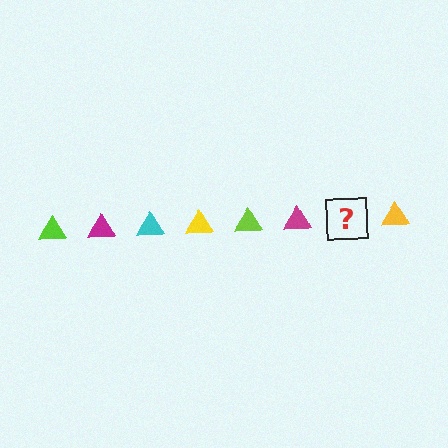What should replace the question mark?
The question mark should be replaced with a cyan triangle.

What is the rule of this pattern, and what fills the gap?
The rule is that the pattern cycles through lime, magenta, cyan, yellow triangles. The gap should be filled with a cyan triangle.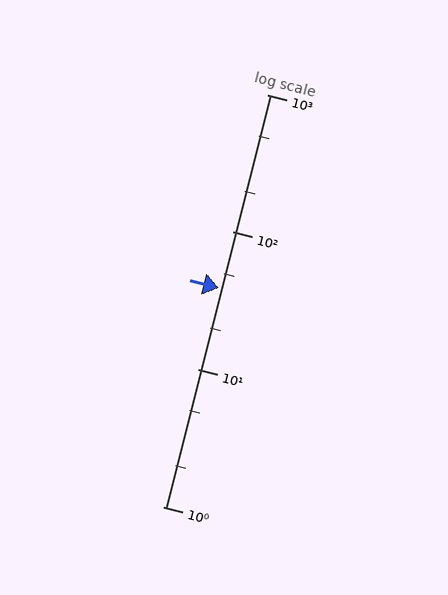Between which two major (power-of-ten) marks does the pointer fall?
The pointer is between 10 and 100.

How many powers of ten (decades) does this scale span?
The scale spans 3 decades, from 1 to 1000.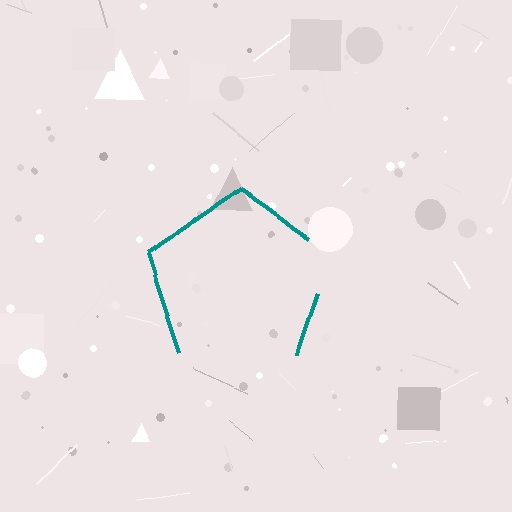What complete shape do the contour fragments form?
The contour fragments form a pentagon.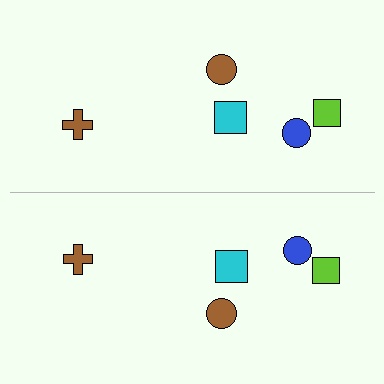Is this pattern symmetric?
Yes, this pattern has bilateral (reflection) symmetry.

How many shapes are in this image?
There are 10 shapes in this image.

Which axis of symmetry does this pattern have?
The pattern has a horizontal axis of symmetry running through the center of the image.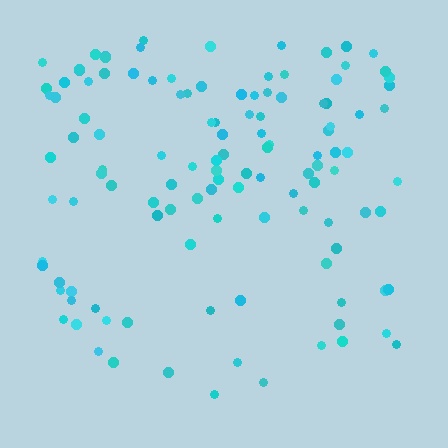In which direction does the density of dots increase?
From bottom to top, with the top side densest.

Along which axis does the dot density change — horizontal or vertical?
Vertical.